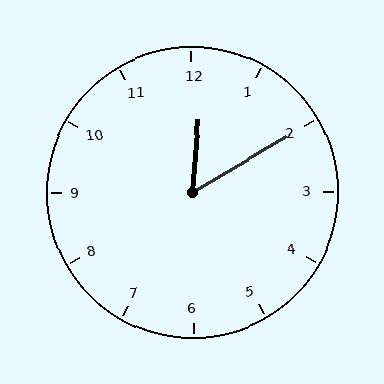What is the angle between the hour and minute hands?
Approximately 55 degrees.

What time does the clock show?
12:10.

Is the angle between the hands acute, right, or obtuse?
It is acute.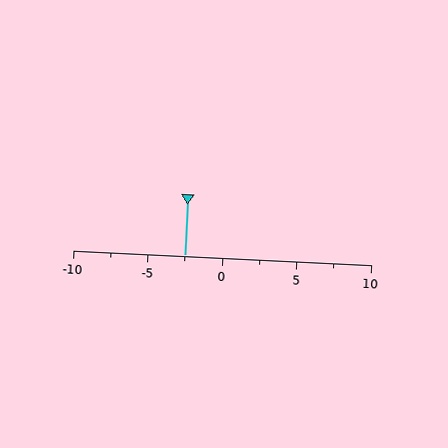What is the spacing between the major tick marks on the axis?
The major ticks are spaced 5 apart.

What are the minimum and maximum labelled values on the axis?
The axis runs from -10 to 10.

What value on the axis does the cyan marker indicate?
The marker indicates approximately -2.5.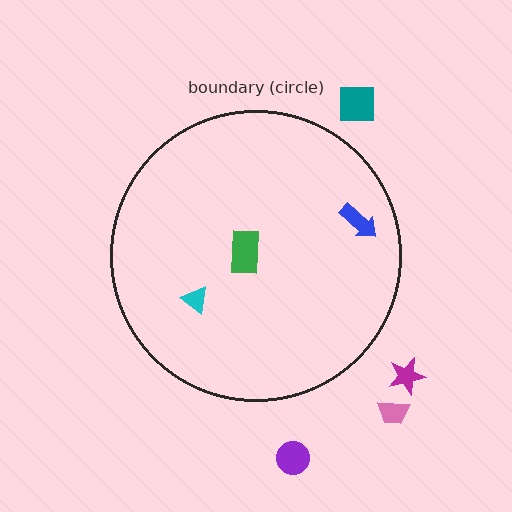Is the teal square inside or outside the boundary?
Outside.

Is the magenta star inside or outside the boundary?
Outside.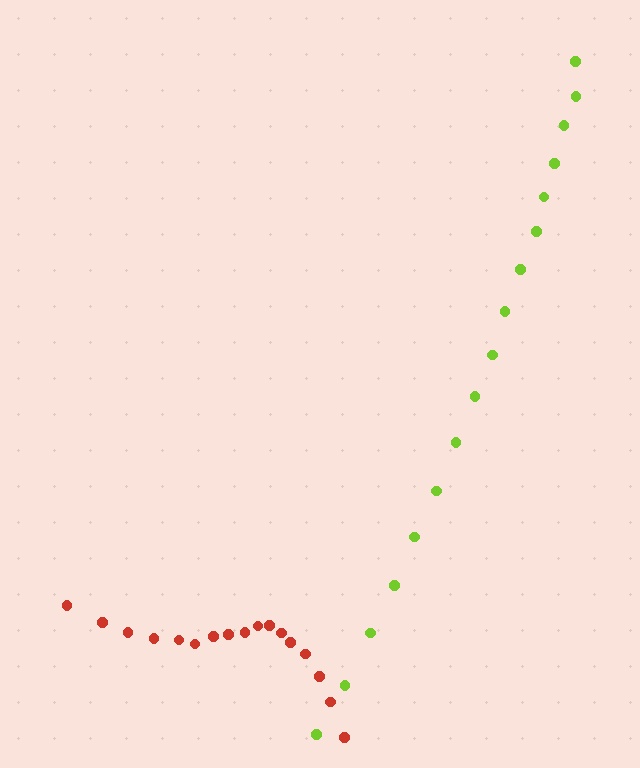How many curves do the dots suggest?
There are 2 distinct paths.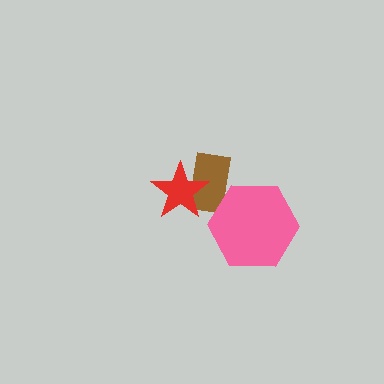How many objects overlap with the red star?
1 object overlaps with the red star.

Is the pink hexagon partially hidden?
No, no other shape covers it.